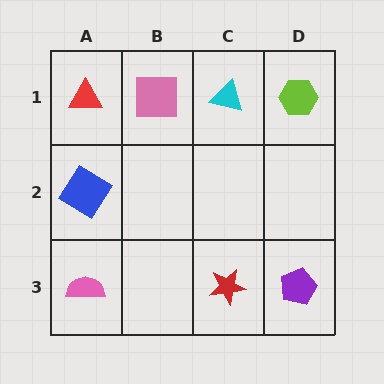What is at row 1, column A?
A red triangle.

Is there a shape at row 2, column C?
No, that cell is empty.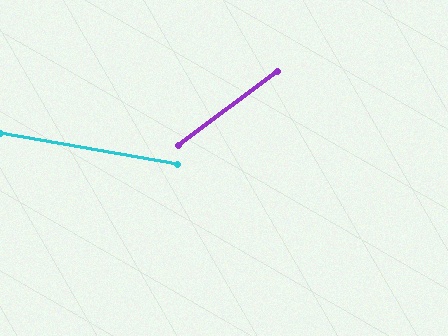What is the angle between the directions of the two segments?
Approximately 47 degrees.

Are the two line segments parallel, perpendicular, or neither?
Neither parallel nor perpendicular — they differ by about 47°.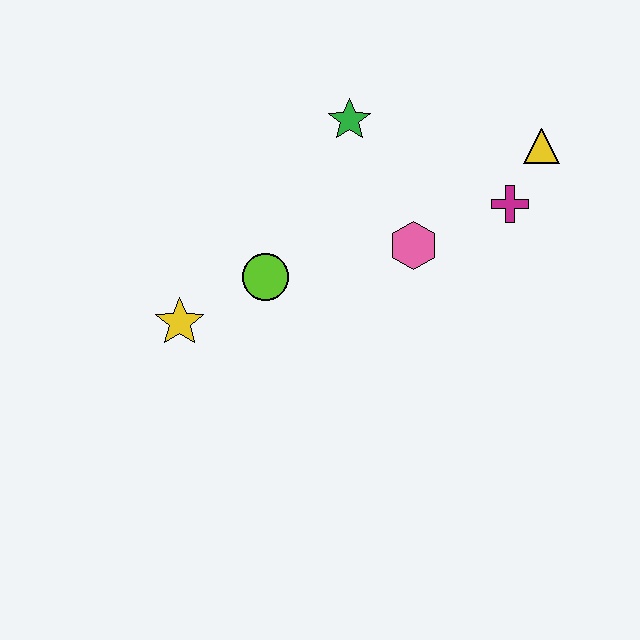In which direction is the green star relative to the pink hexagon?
The green star is above the pink hexagon.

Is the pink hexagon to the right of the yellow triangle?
No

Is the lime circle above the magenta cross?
No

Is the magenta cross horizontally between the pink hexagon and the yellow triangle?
Yes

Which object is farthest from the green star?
The yellow star is farthest from the green star.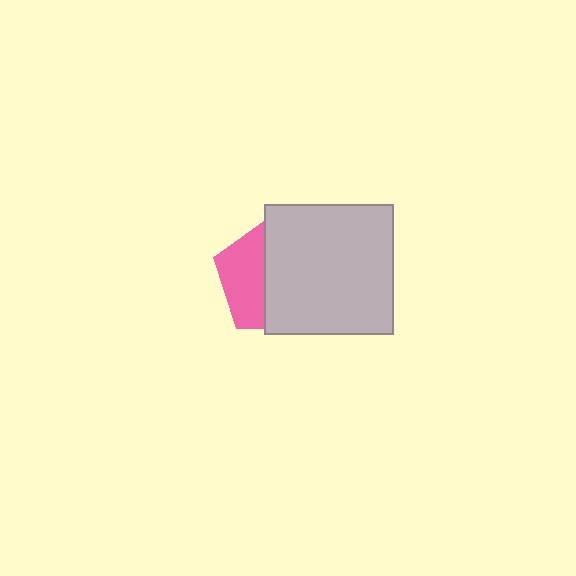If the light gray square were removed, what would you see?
You would see the complete pink pentagon.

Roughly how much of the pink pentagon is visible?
A small part of it is visible (roughly 38%).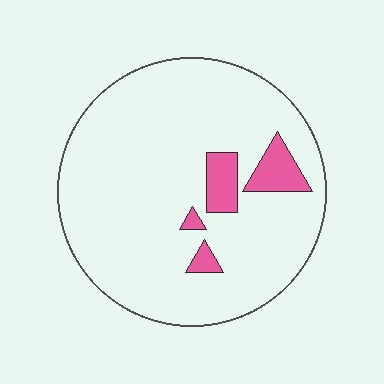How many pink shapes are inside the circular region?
4.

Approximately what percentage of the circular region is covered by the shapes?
Approximately 10%.